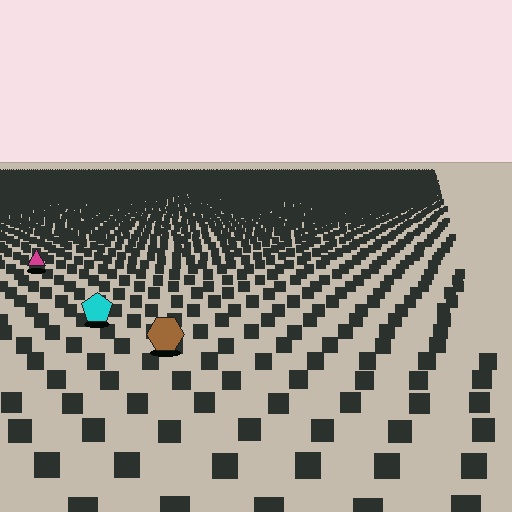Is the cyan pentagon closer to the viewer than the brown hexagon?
No. The brown hexagon is closer — you can tell from the texture gradient: the ground texture is coarser near it.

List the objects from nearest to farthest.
From nearest to farthest: the brown hexagon, the cyan pentagon, the magenta triangle.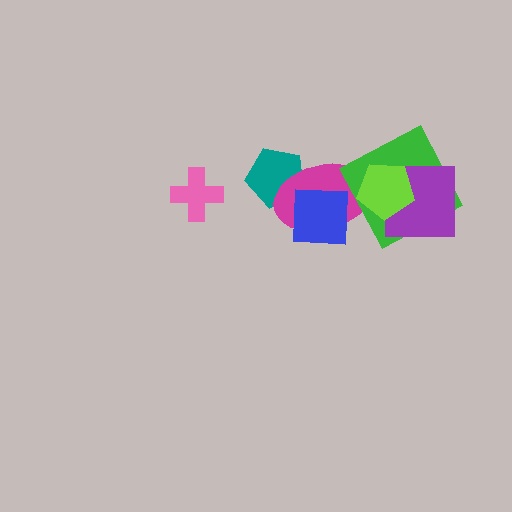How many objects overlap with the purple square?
2 objects overlap with the purple square.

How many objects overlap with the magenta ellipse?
4 objects overlap with the magenta ellipse.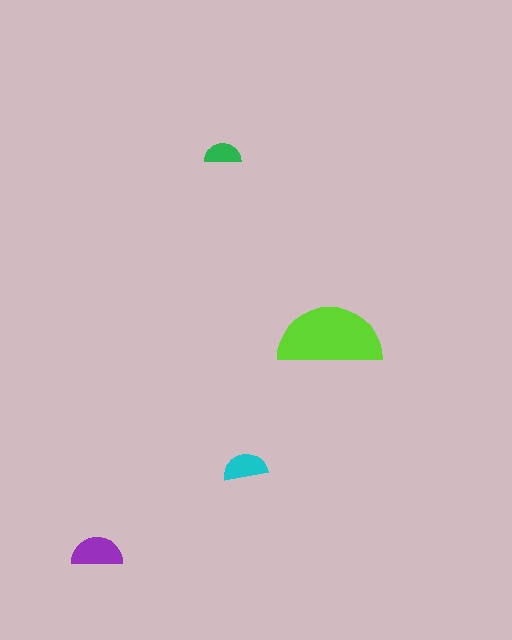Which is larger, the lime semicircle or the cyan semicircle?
The lime one.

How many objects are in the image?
There are 4 objects in the image.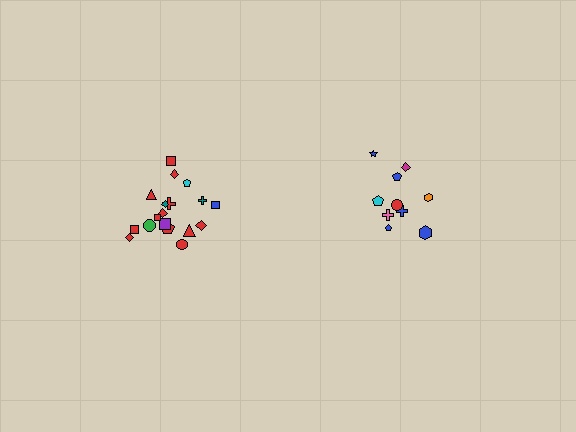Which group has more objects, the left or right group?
The left group.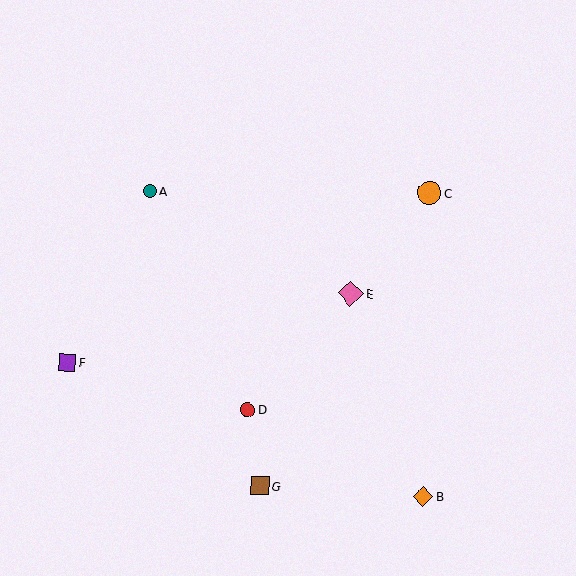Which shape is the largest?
The pink diamond (labeled E) is the largest.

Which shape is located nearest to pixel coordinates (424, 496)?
The orange diamond (labeled B) at (423, 496) is nearest to that location.